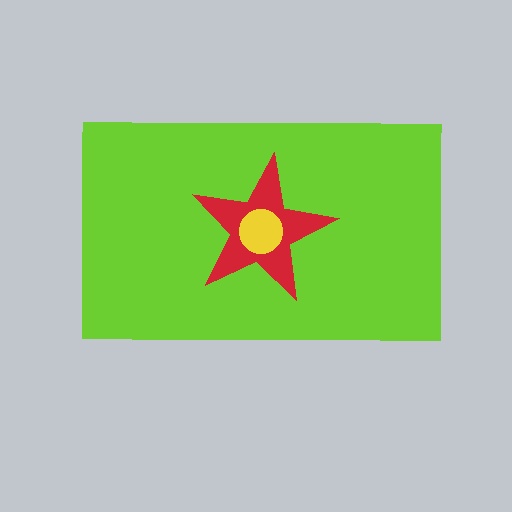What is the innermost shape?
The yellow circle.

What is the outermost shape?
The lime rectangle.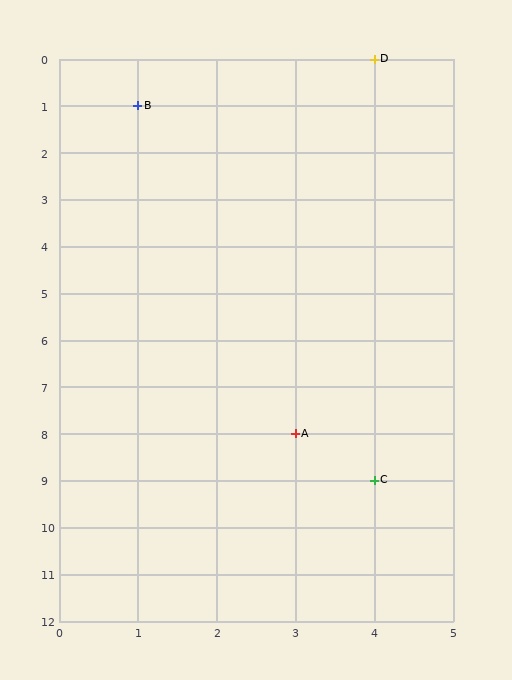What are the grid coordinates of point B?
Point B is at grid coordinates (1, 1).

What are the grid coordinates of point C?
Point C is at grid coordinates (4, 9).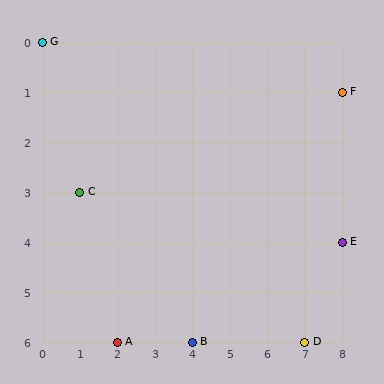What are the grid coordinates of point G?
Point G is at grid coordinates (0, 0).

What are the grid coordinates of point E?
Point E is at grid coordinates (8, 4).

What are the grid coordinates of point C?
Point C is at grid coordinates (1, 3).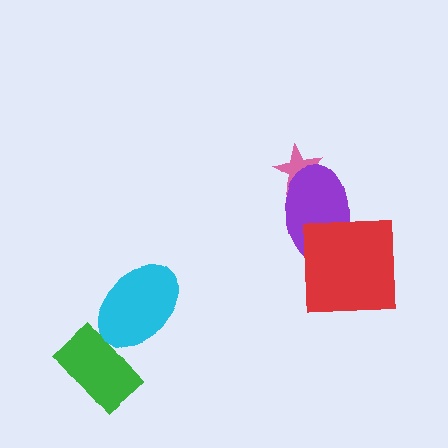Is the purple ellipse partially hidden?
Yes, it is partially covered by another shape.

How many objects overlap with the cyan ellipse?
1 object overlaps with the cyan ellipse.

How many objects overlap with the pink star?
1 object overlaps with the pink star.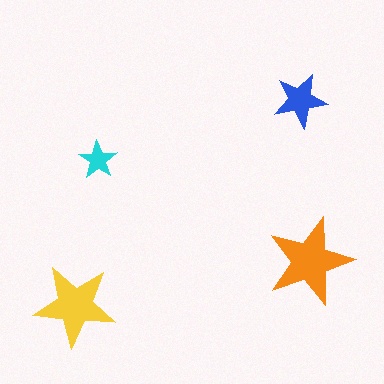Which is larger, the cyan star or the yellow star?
The yellow one.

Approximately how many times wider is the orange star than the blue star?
About 1.5 times wider.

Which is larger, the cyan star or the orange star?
The orange one.